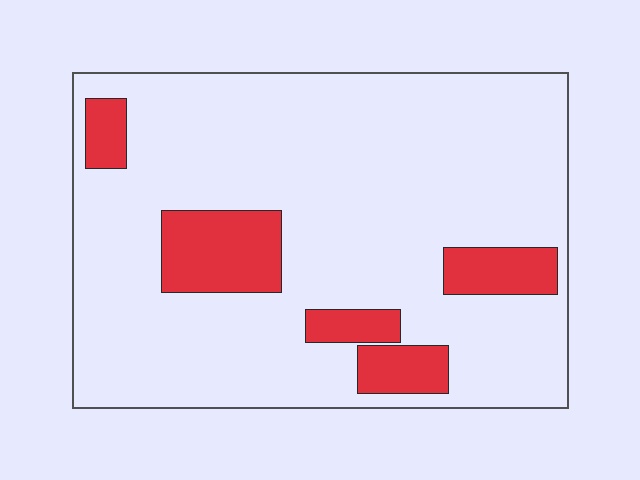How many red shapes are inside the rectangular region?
5.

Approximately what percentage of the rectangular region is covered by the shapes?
Approximately 15%.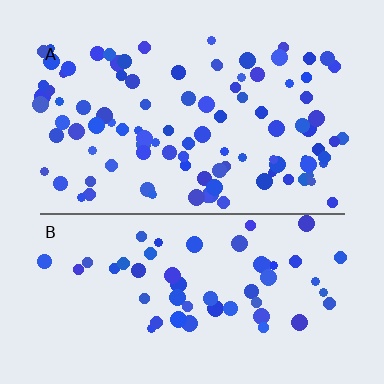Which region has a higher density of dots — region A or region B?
A (the top).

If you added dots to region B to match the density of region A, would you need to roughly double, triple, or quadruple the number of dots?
Approximately double.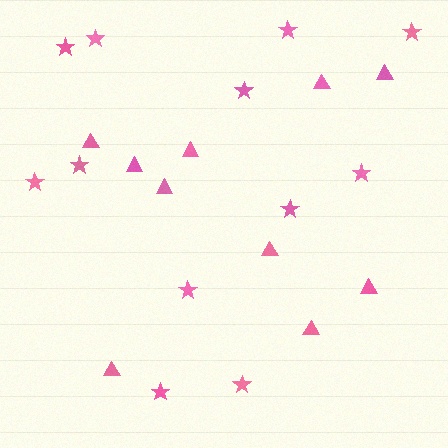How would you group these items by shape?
There are 2 groups: one group of stars (12) and one group of triangles (10).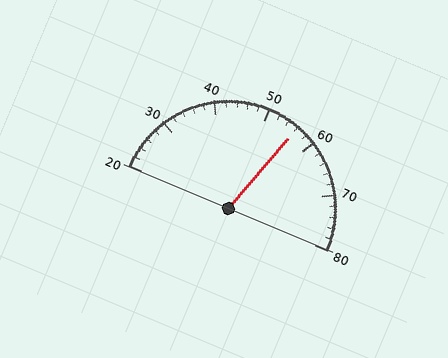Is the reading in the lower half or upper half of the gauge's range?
The reading is in the upper half of the range (20 to 80).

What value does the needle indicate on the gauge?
The needle indicates approximately 56.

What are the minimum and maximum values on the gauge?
The gauge ranges from 20 to 80.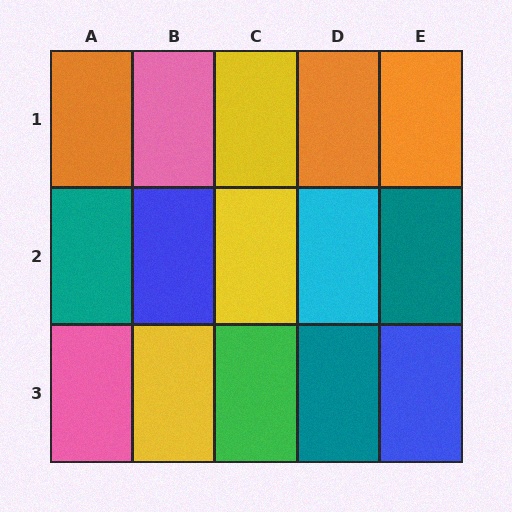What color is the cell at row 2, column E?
Teal.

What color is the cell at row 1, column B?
Pink.